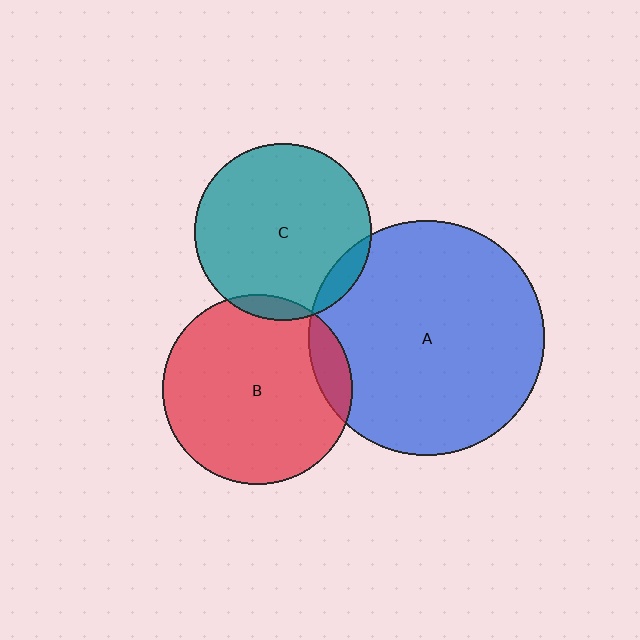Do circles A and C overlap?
Yes.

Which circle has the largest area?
Circle A (blue).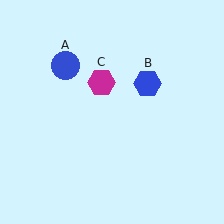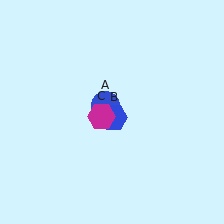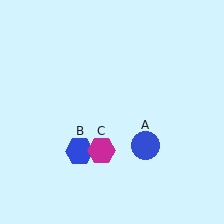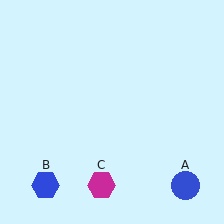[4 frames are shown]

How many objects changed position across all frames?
3 objects changed position: blue circle (object A), blue hexagon (object B), magenta hexagon (object C).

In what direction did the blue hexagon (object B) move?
The blue hexagon (object B) moved down and to the left.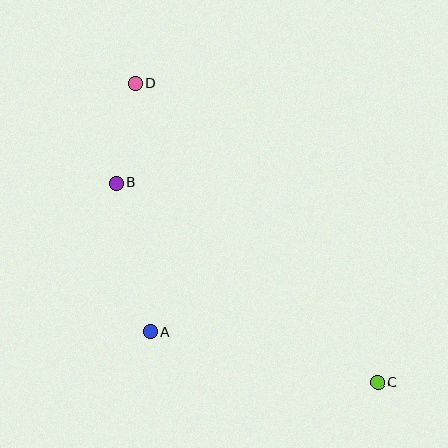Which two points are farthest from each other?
Points C and D are farthest from each other.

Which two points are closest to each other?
Points B and D are closest to each other.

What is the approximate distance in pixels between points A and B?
The distance between A and B is approximately 153 pixels.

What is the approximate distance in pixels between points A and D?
The distance between A and D is approximately 249 pixels.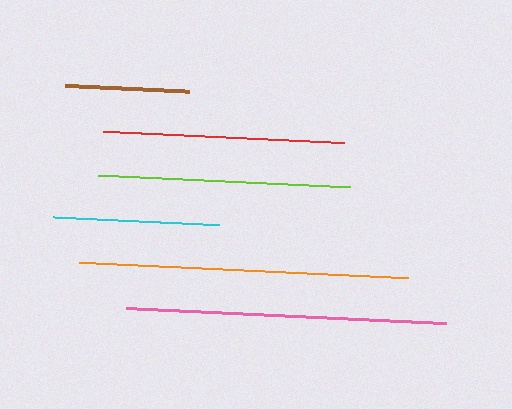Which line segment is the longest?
The orange line is the longest at approximately 328 pixels.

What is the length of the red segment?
The red segment is approximately 241 pixels long.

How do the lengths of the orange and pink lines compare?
The orange and pink lines are approximately the same length.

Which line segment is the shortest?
The brown line is the shortest at approximately 123 pixels.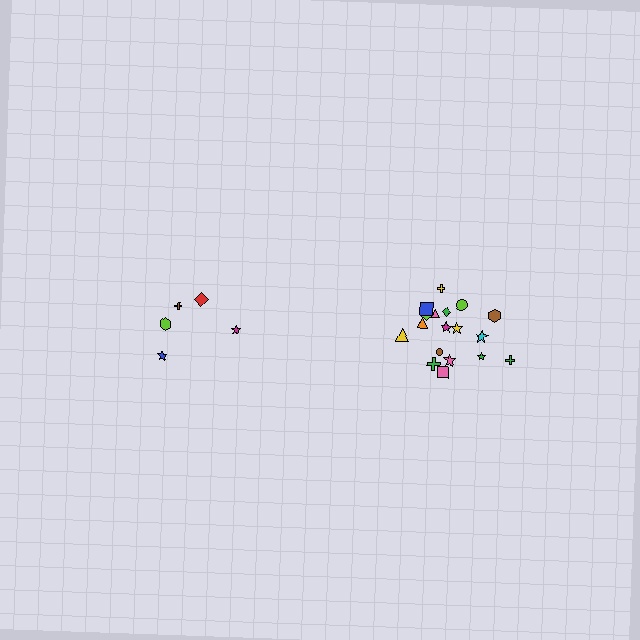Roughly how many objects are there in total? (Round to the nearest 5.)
Roughly 25 objects in total.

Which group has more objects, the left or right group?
The right group.